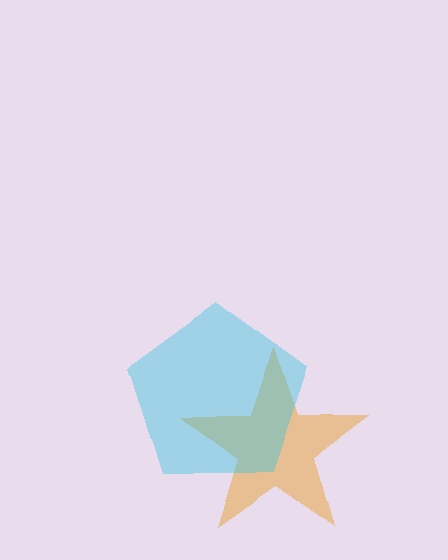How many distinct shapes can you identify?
There are 2 distinct shapes: an orange star, a cyan pentagon.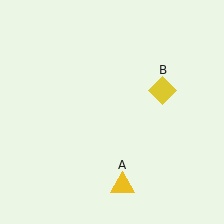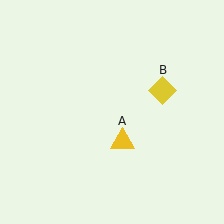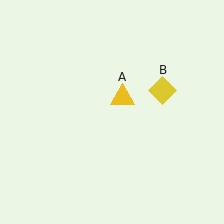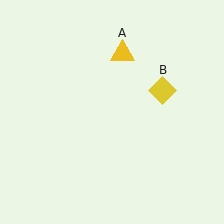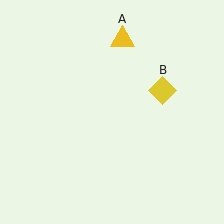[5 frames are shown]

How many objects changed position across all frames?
1 object changed position: yellow triangle (object A).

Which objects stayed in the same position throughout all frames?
Yellow diamond (object B) remained stationary.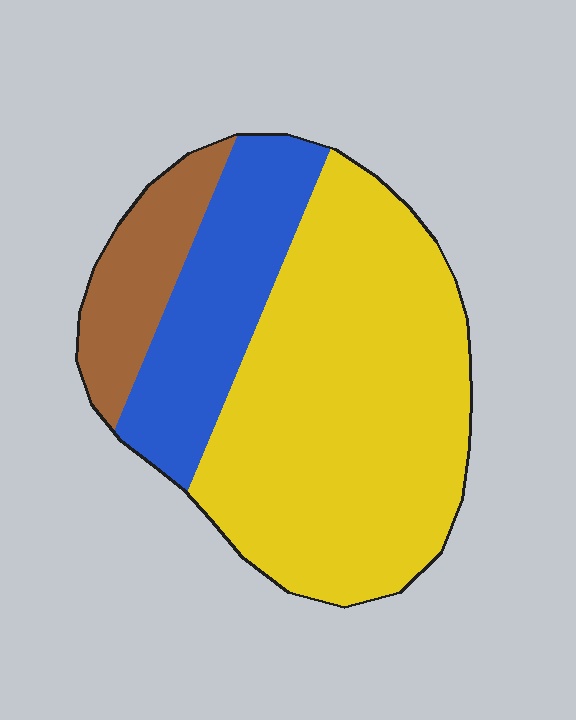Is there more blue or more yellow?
Yellow.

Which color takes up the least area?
Brown, at roughly 15%.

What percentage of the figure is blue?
Blue covers roughly 25% of the figure.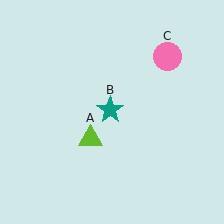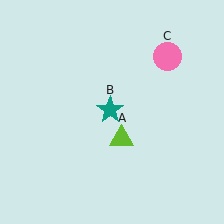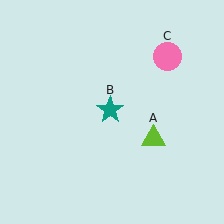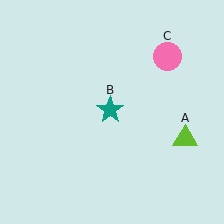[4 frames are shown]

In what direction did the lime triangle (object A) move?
The lime triangle (object A) moved right.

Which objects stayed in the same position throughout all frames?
Teal star (object B) and pink circle (object C) remained stationary.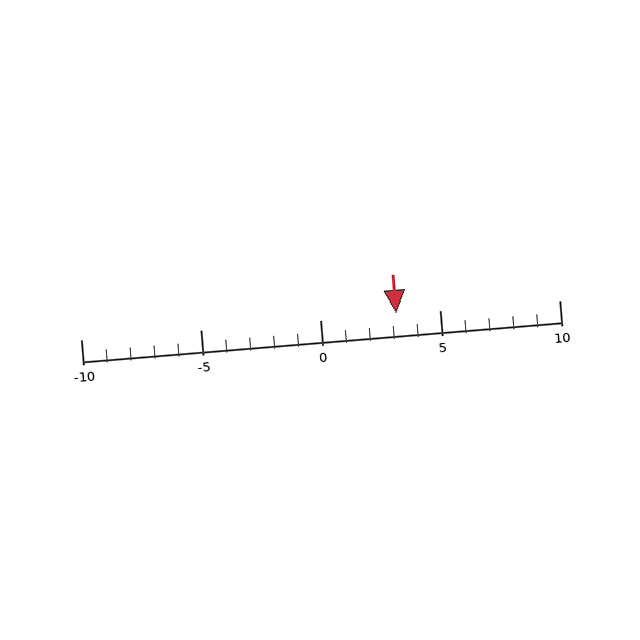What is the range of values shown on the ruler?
The ruler shows values from -10 to 10.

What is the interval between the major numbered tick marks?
The major tick marks are spaced 5 units apart.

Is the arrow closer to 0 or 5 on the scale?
The arrow is closer to 5.